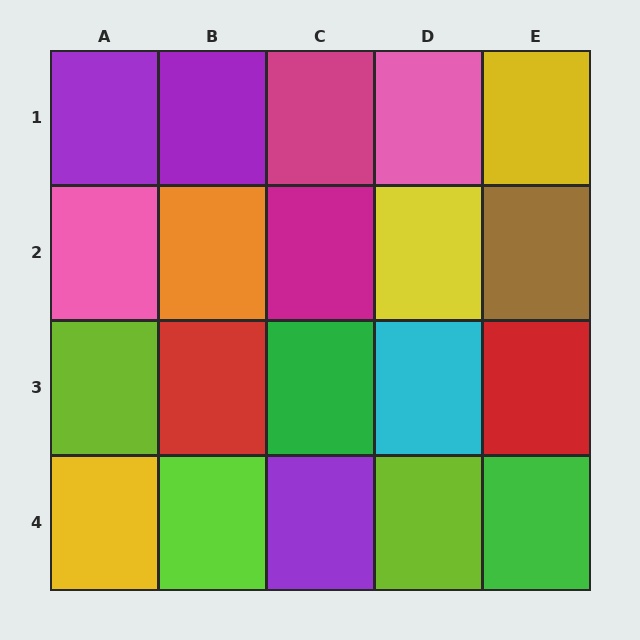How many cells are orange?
1 cell is orange.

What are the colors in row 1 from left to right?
Purple, purple, magenta, pink, yellow.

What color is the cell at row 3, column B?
Red.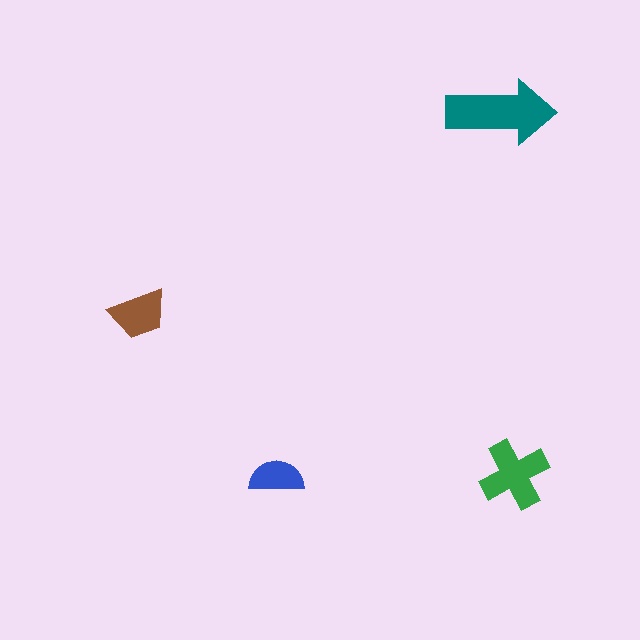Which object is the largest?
The teal arrow.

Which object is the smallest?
The blue semicircle.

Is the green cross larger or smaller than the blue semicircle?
Larger.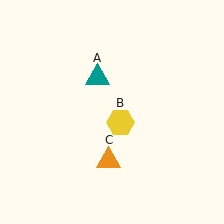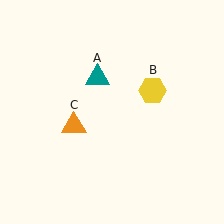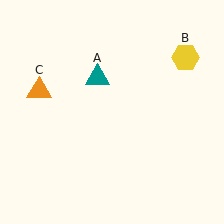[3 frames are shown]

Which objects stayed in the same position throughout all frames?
Teal triangle (object A) remained stationary.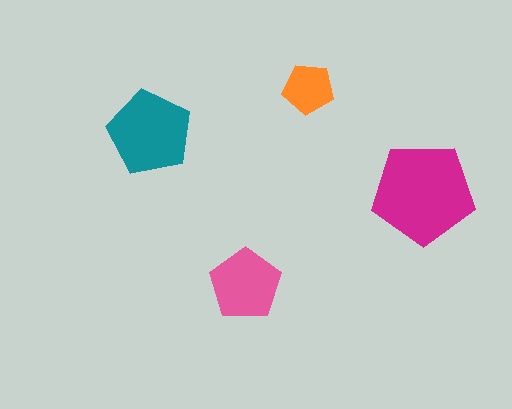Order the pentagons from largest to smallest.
the magenta one, the teal one, the pink one, the orange one.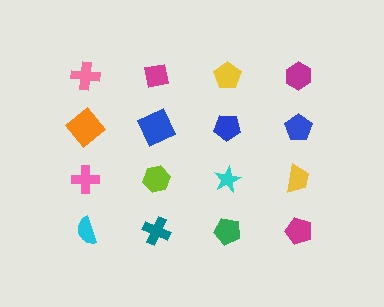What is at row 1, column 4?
A magenta hexagon.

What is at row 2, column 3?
A blue pentagon.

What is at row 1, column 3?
A yellow pentagon.